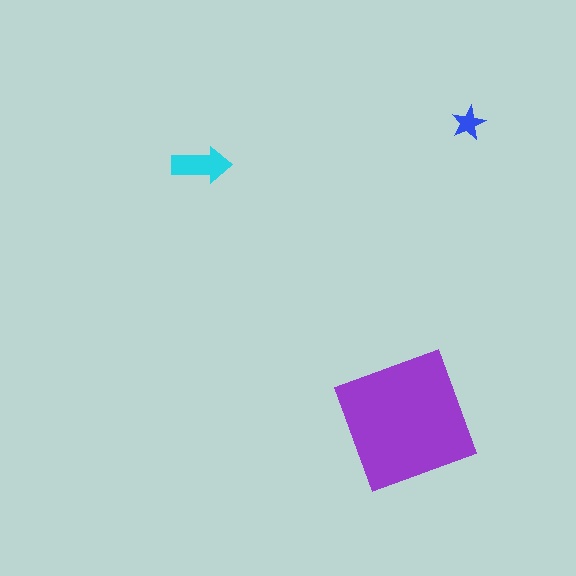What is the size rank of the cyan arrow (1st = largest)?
2nd.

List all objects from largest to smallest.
The purple square, the cyan arrow, the blue star.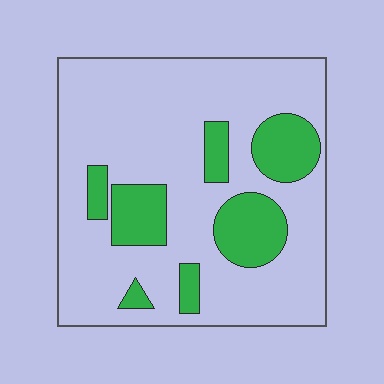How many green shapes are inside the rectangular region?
7.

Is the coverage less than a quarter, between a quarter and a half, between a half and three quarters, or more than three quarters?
Less than a quarter.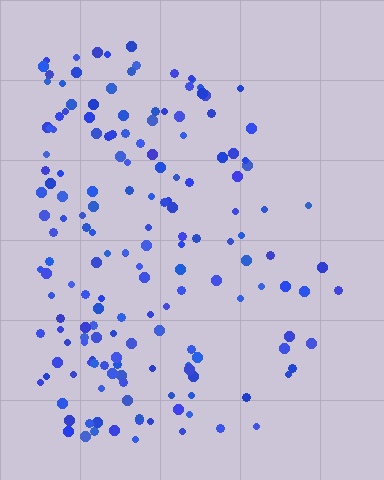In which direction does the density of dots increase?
From right to left, with the left side densest.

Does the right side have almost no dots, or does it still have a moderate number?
Still a moderate number, just noticeably fewer than the left.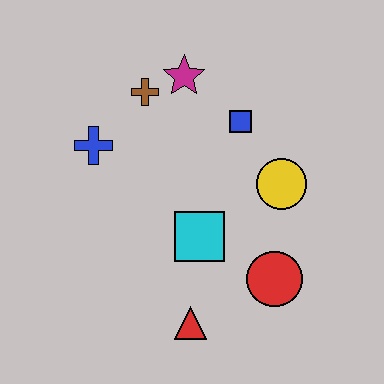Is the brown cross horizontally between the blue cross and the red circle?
Yes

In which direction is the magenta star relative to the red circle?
The magenta star is above the red circle.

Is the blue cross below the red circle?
No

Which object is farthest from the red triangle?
The magenta star is farthest from the red triangle.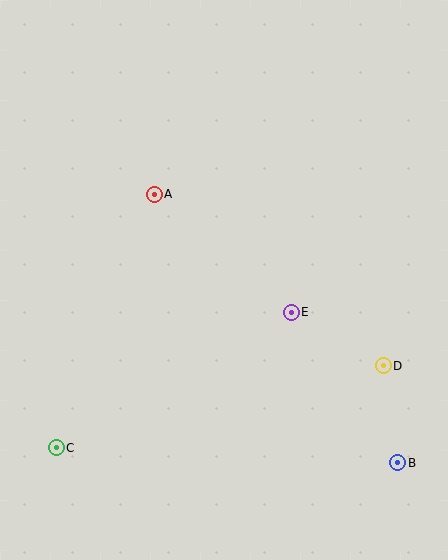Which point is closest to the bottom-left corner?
Point C is closest to the bottom-left corner.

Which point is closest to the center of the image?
Point E at (291, 312) is closest to the center.